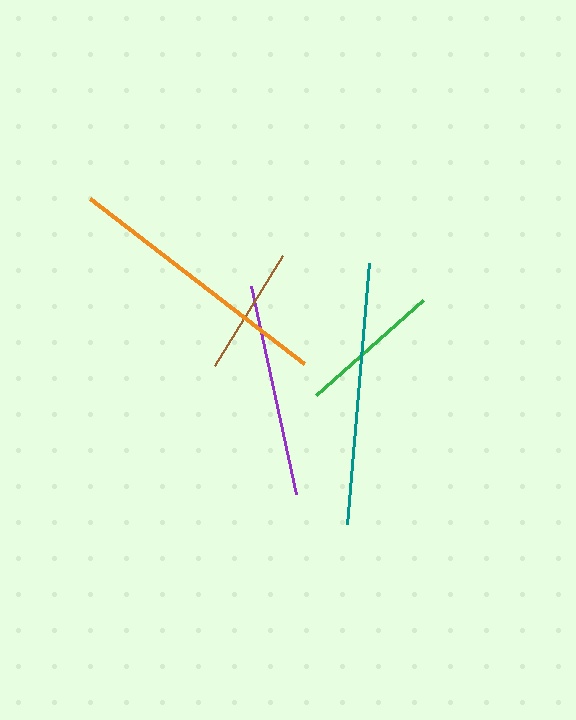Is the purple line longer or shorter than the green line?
The purple line is longer than the green line.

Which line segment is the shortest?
The brown line is the shortest at approximately 130 pixels.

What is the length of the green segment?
The green segment is approximately 144 pixels long.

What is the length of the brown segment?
The brown segment is approximately 130 pixels long.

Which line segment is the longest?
The orange line is the longest at approximately 270 pixels.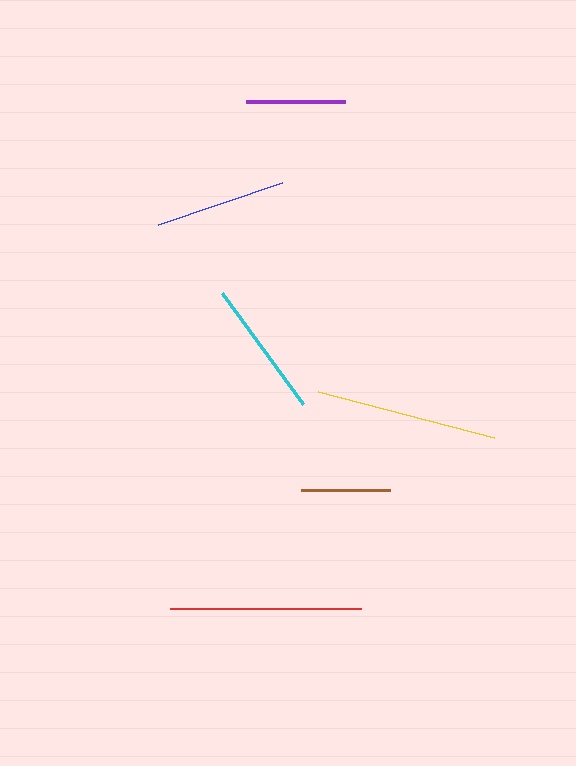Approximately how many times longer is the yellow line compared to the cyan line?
The yellow line is approximately 1.3 times the length of the cyan line.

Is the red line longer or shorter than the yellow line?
The red line is longer than the yellow line.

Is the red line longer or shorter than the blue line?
The red line is longer than the blue line.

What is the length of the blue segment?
The blue segment is approximately 131 pixels long.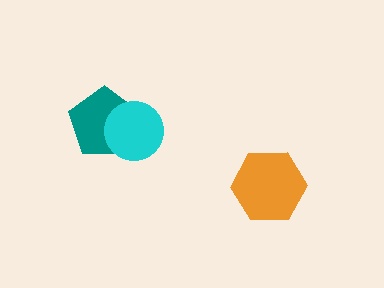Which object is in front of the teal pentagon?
The cyan circle is in front of the teal pentagon.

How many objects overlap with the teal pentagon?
1 object overlaps with the teal pentagon.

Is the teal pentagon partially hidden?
Yes, it is partially covered by another shape.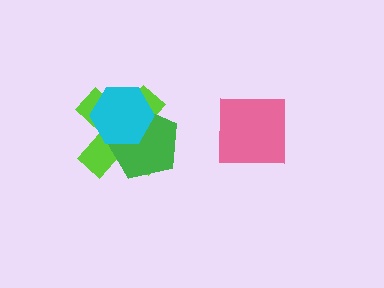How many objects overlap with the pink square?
0 objects overlap with the pink square.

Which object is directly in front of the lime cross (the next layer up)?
The green pentagon is directly in front of the lime cross.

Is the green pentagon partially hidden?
Yes, it is partially covered by another shape.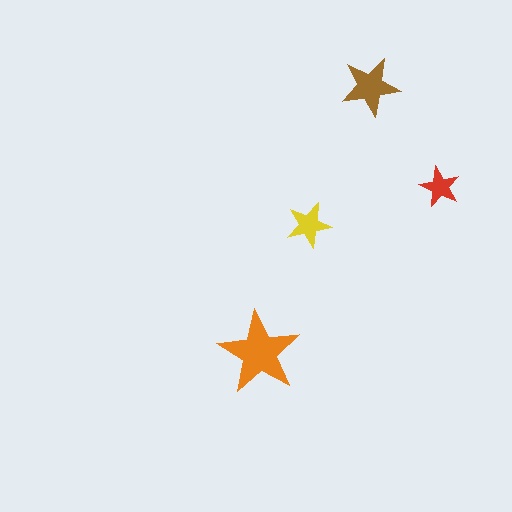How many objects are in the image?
There are 4 objects in the image.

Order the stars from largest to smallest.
the orange one, the brown one, the yellow one, the red one.